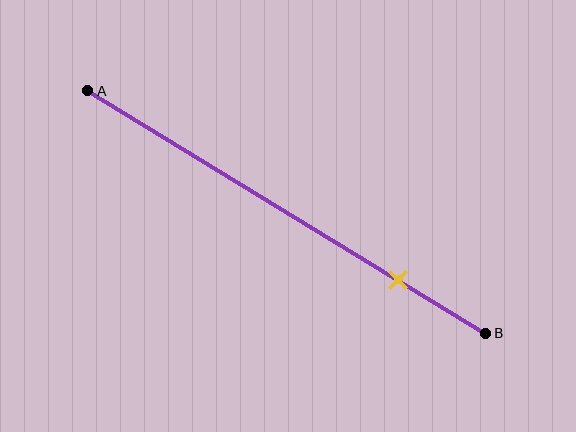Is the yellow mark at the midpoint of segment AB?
No, the mark is at about 80% from A, not at the 50% midpoint.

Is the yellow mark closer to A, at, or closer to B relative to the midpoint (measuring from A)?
The yellow mark is closer to point B than the midpoint of segment AB.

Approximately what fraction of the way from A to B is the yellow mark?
The yellow mark is approximately 80% of the way from A to B.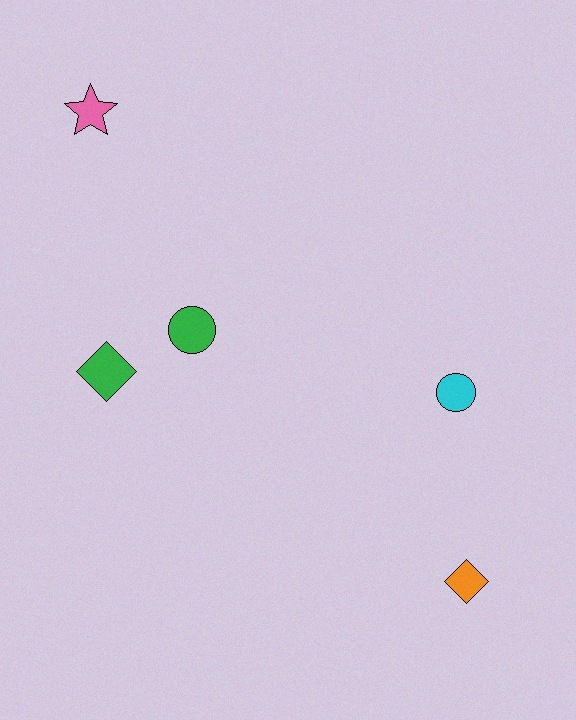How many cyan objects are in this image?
There is 1 cyan object.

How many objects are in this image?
There are 5 objects.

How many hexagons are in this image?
There are no hexagons.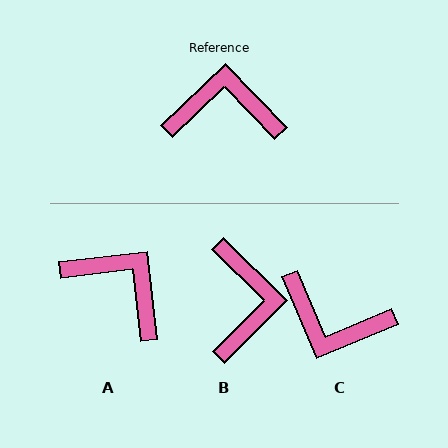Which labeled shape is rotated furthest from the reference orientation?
C, about 159 degrees away.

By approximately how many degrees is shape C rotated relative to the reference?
Approximately 159 degrees counter-clockwise.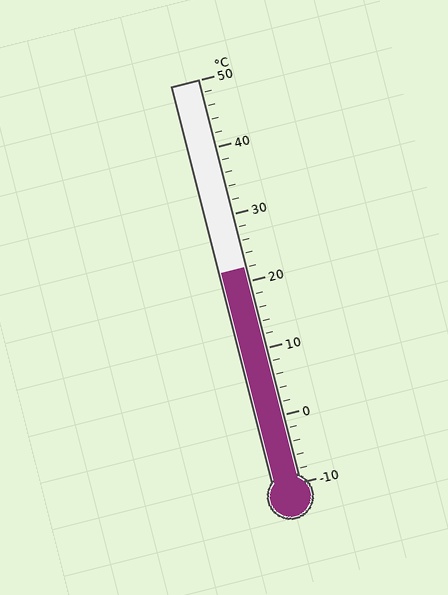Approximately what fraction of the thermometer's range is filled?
The thermometer is filled to approximately 55% of its range.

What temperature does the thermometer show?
The thermometer shows approximately 22°C.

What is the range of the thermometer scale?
The thermometer scale ranges from -10°C to 50°C.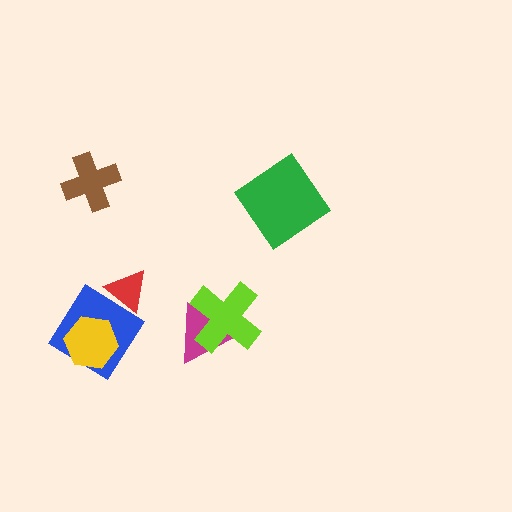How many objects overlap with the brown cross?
0 objects overlap with the brown cross.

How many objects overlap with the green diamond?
0 objects overlap with the green diamond.